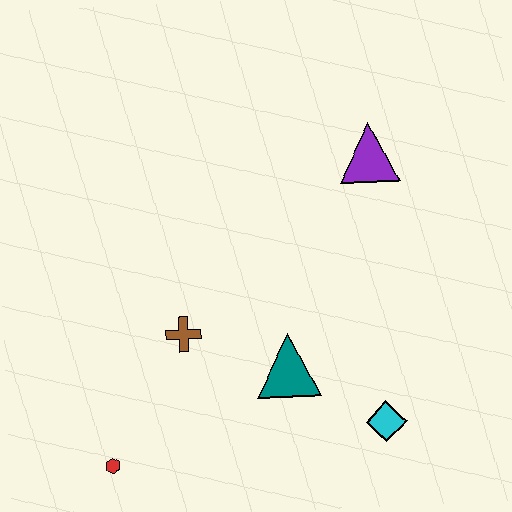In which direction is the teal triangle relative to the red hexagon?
The teal triangle is to the right of the red hexagon.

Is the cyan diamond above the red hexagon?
Yes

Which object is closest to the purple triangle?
The teal triangle is closest to the purple triangle.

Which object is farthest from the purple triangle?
The red hexagon is farthest from the purple triangle.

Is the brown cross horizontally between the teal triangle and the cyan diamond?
No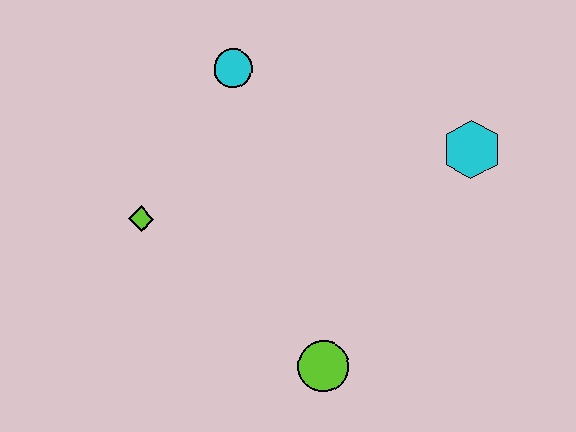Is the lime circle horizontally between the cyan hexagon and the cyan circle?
Yes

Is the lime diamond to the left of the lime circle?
Yes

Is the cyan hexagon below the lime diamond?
No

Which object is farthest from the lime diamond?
The cyan hexagon is farthest from the lime diamond.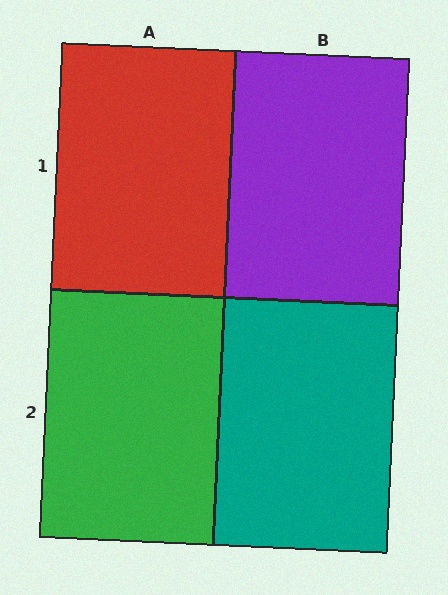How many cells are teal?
1 cell is teal.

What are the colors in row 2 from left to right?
Green, teal.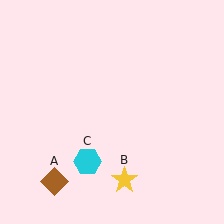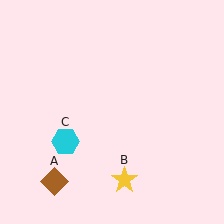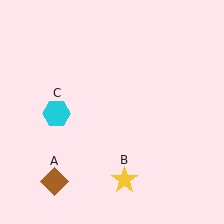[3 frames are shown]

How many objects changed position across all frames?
1 object changed position: cyan hexagon (object C).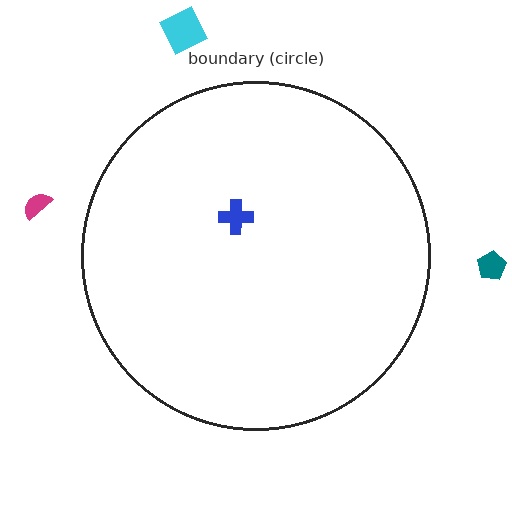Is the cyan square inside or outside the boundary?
Outside.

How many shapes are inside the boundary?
1 inside, 3 outside.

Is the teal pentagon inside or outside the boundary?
Outside.